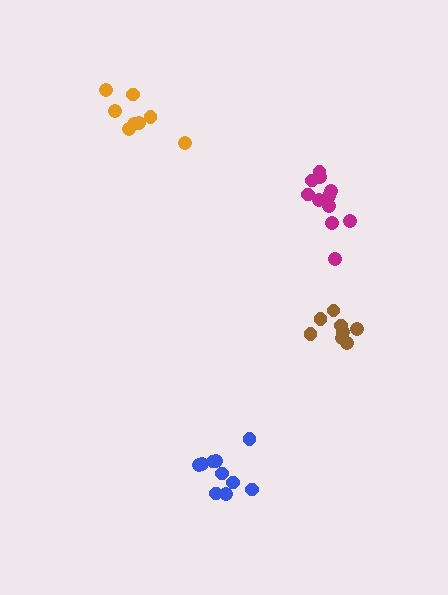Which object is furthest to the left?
The orange cluster is leftmost.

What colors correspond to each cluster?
The clusters are colored: brown, magenta, blue, orange.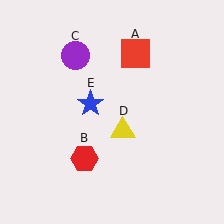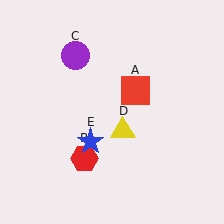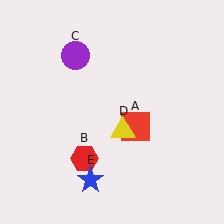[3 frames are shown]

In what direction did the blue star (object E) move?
The blue star (object E) moved down.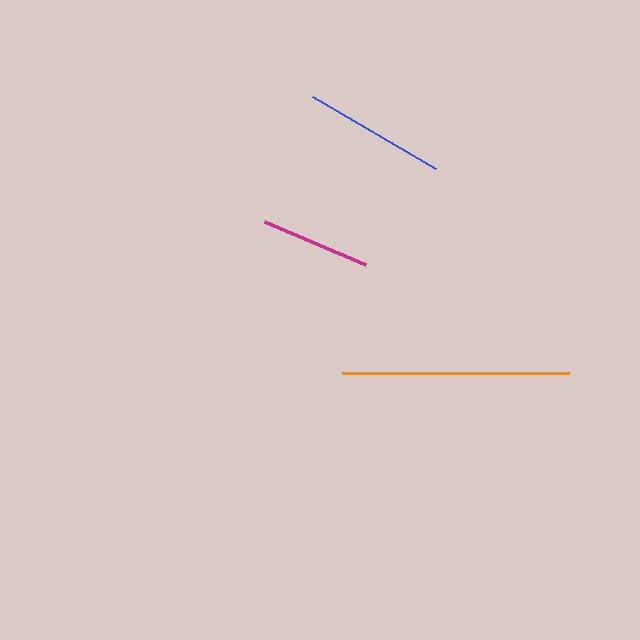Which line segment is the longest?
The orange line is the longest at approximately 227 pixels.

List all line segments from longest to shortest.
From longest to shortest: orange, blue, magenta.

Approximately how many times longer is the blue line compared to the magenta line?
The blue line is approximately 1.3 times the length of the magenta line.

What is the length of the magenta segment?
The magenta segment is approximately 111 pixels long.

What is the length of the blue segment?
The blue segment is approximately 142 pixels long.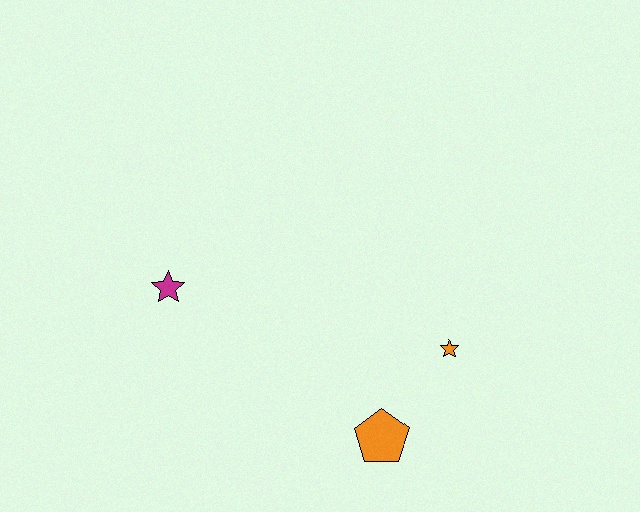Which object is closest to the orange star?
The orange pentagon is closest to the orange star.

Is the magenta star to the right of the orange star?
No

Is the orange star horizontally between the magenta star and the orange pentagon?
No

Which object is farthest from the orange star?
The magenta star is farthest from the orange star.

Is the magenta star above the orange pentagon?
Yes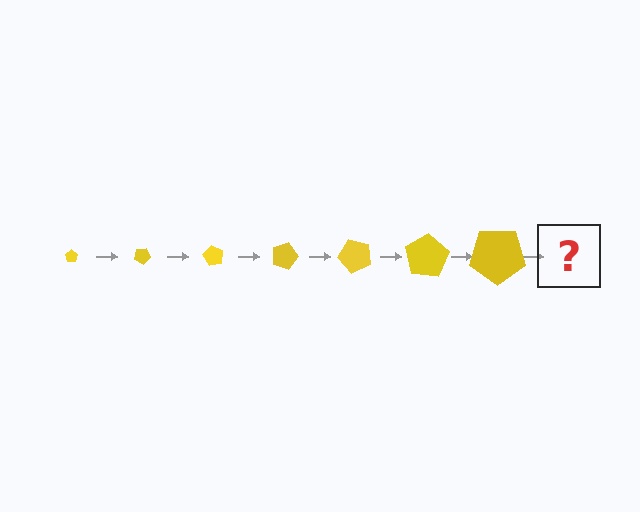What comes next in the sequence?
The next element should be a pentagon, larger than the previous one and rotated 210 degrees from the start.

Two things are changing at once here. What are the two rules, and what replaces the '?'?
The two rules are that the pentagon grows larger each step and it rotates 30 degrees each step. The '?' should be a pentagon, larger than the previous one and rotated 210 degrees from the start.